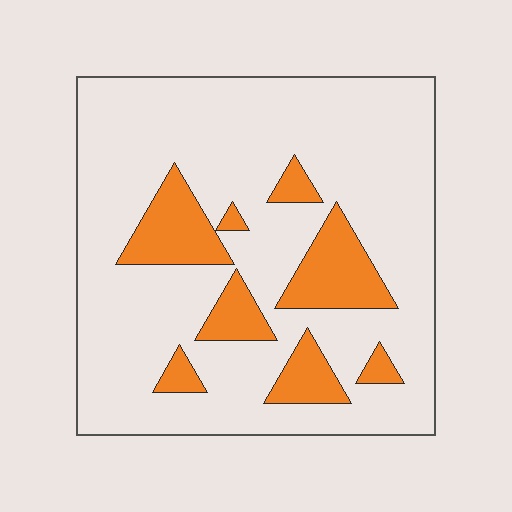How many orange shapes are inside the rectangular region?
8.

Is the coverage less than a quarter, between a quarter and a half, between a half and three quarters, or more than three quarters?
Less than a quarter.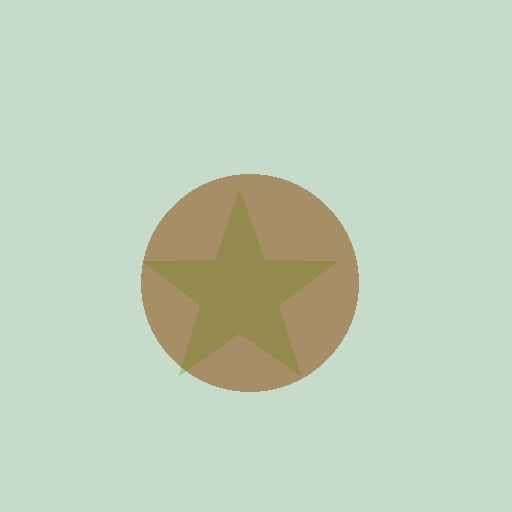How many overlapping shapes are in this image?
There are 2 overlapping shapes in the image.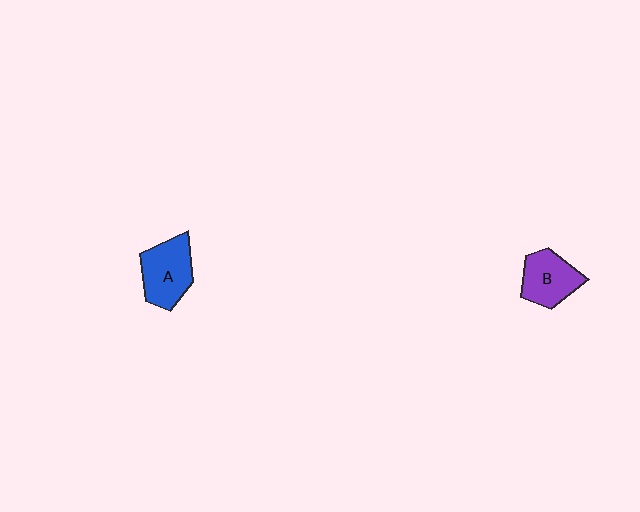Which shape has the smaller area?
Shape B (purple).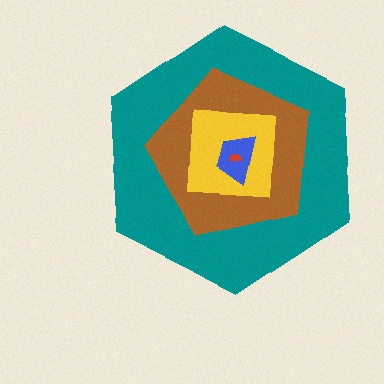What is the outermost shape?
The teal hexagon.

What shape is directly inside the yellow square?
The blue trapezoid.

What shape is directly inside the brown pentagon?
The yellow square.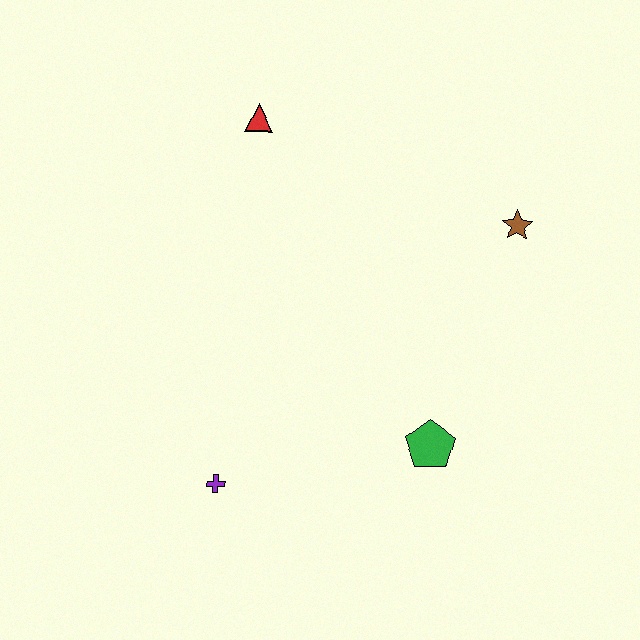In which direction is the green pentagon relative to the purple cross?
The green pentagon is to the right of the purple cross.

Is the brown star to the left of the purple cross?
No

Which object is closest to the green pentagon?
The purple cross is closest to the green pentagon.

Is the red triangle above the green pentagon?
Yes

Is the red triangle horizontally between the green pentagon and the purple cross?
Yes